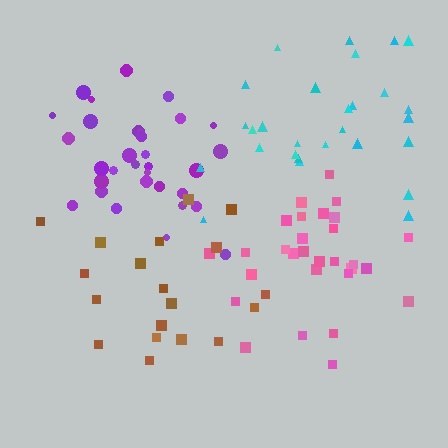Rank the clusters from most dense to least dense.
purple, pink, brown, cyan.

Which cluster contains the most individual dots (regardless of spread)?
Purple (33).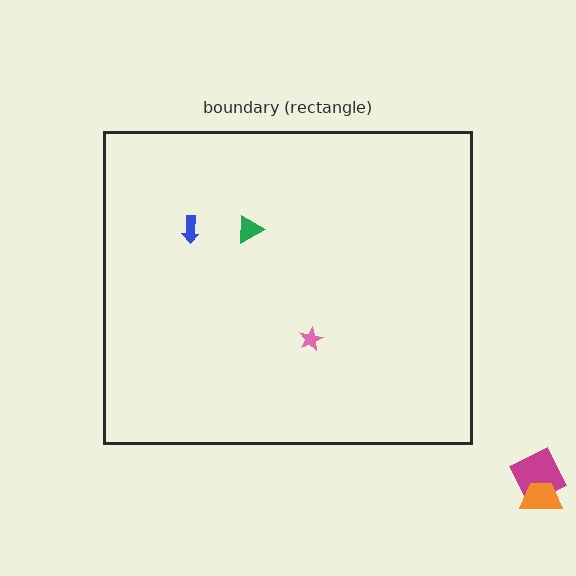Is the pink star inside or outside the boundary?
Inside.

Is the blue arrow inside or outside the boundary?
Inside.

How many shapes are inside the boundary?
3 inside, 2 outside.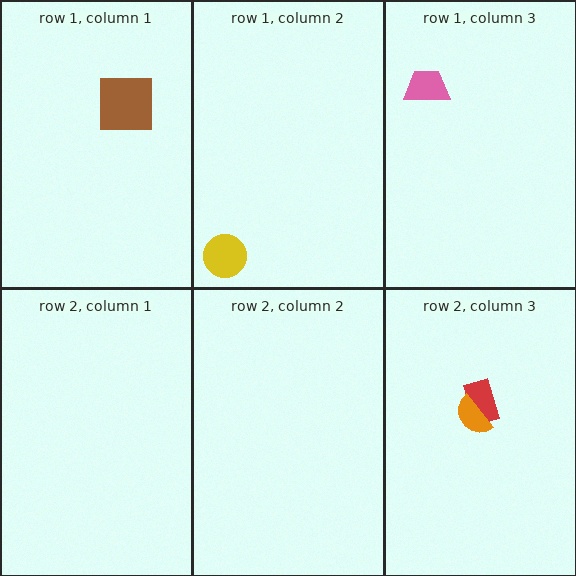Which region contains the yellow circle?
The row 1, column 2 region.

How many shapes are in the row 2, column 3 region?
2.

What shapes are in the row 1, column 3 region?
The pink trapezoid.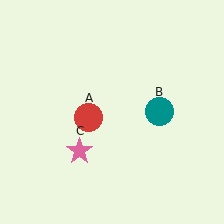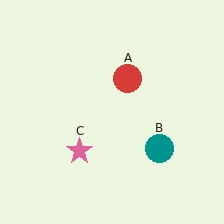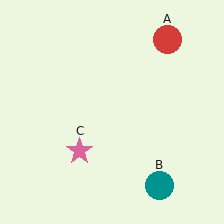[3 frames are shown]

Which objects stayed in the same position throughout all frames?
Pink star (object C) remained stationary.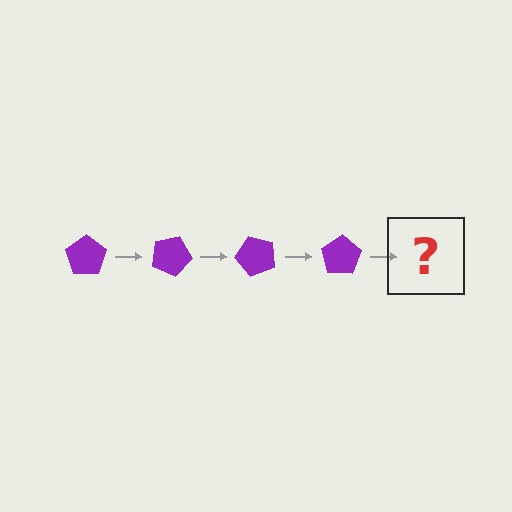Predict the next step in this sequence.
The next step is a purple pentagon rotated 100 degrees.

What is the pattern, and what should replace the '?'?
The pattern is that the pentagon rotates 25 degrees each step. The '?' should be a purple pentagon rotated 100 degrees.